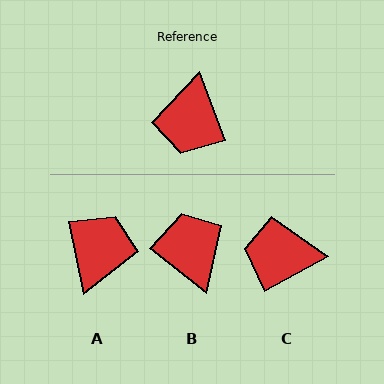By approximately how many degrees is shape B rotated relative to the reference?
Approximately 149 degrees clockwise.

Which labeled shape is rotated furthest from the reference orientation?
A, about 171 degrees away.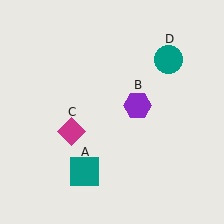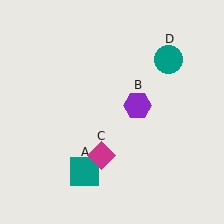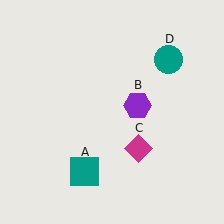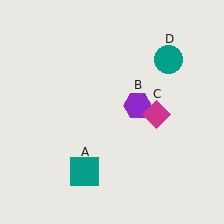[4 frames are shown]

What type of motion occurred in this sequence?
The magenta diamond (object C) rotated counterclockwise around the center of the scene.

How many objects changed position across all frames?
1 object changed position: magenta diamond (object C).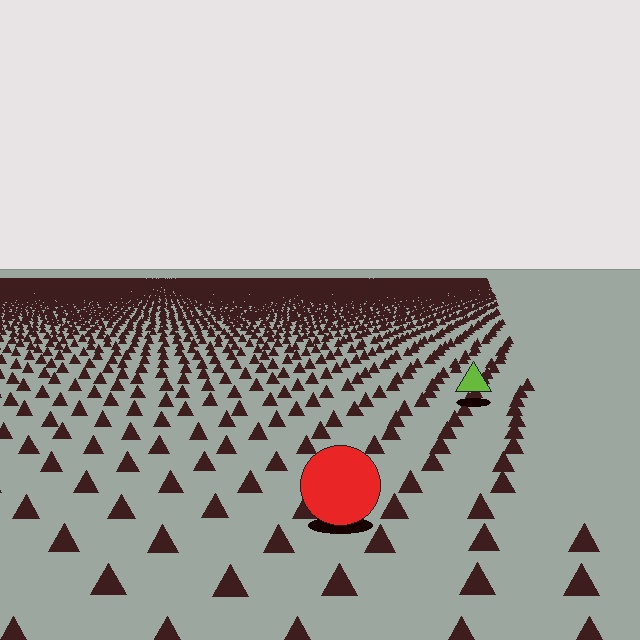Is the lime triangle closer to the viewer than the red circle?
No. The red circle is closer — you can tell from the texture gradient: the ground texture is coarser near it.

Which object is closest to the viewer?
The red circle is closest. The texture marks near it are larger and more spread out.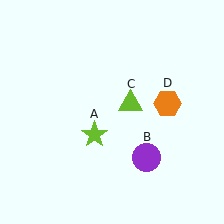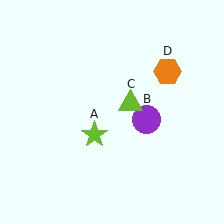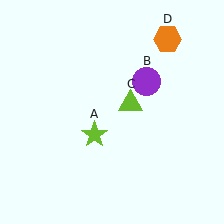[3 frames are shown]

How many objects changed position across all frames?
2 objects changed position: purple circle (object B), orange hexagon (object D).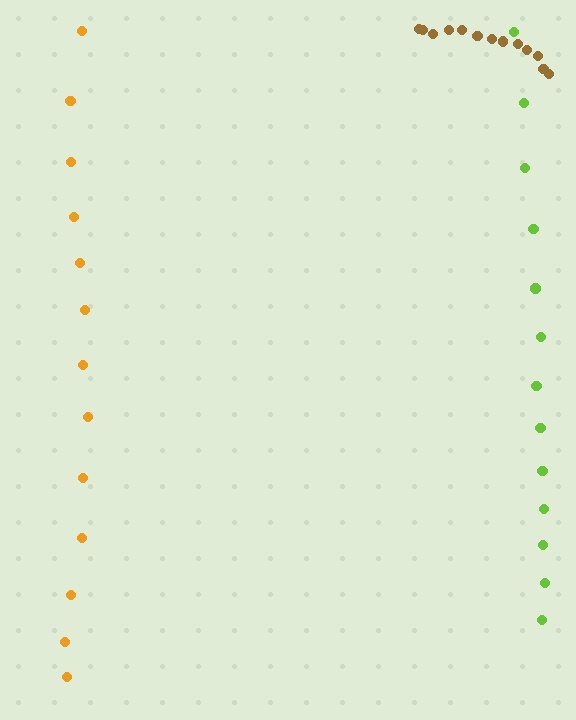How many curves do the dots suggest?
There are 3 distinct paths.